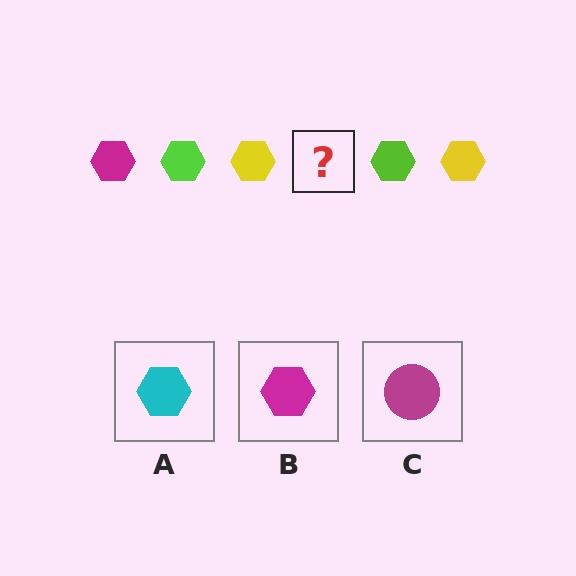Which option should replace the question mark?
Option B.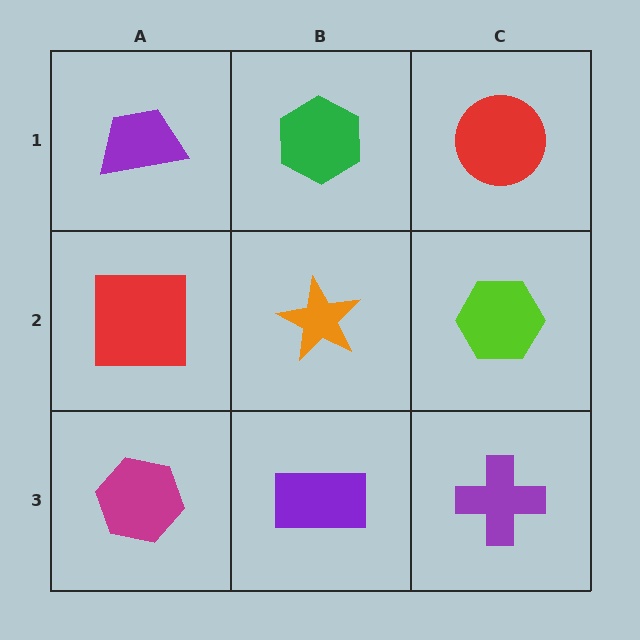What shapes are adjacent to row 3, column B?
An orange star (row 2, column B), a magenta hexagon (row 3, column A), a purple cross (row 3, column C).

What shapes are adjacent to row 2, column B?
A green hexagon (row 1, column B), a purple rectangle (row 3, column B), a red square (row 2, column A), a lime hexagon (row 2, column C).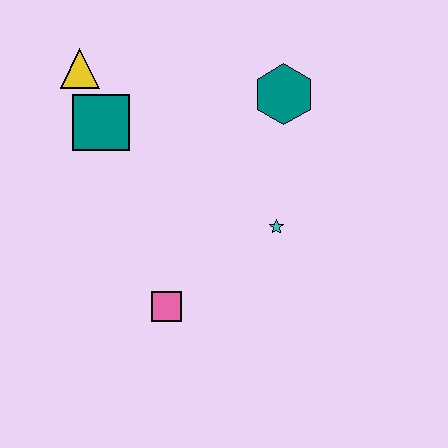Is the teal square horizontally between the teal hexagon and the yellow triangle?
Yes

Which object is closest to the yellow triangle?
The teal square is closest to the yellow triangle.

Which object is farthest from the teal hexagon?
The pink square is farthest from the teal hexagon.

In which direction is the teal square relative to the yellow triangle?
The teal square is below the yellow triangle.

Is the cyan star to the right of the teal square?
Yes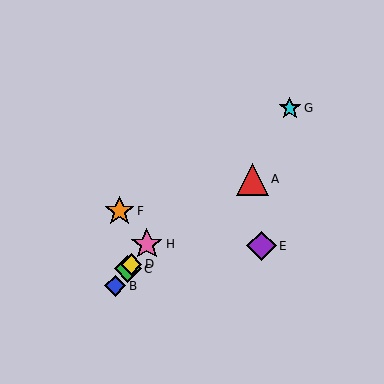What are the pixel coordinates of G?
Object G is at (290, 108).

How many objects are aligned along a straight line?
4 objects (B, C, D, H) are aligned along a straight line.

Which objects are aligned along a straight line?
Objects B, C, D, H are aligned along a straight line.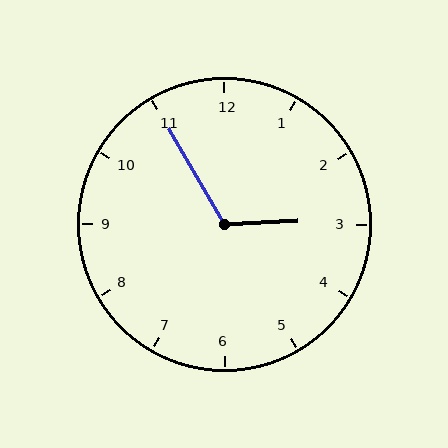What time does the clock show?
2:55.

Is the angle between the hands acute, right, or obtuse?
It is obtuse.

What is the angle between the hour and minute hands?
Approximately 118 degrees.